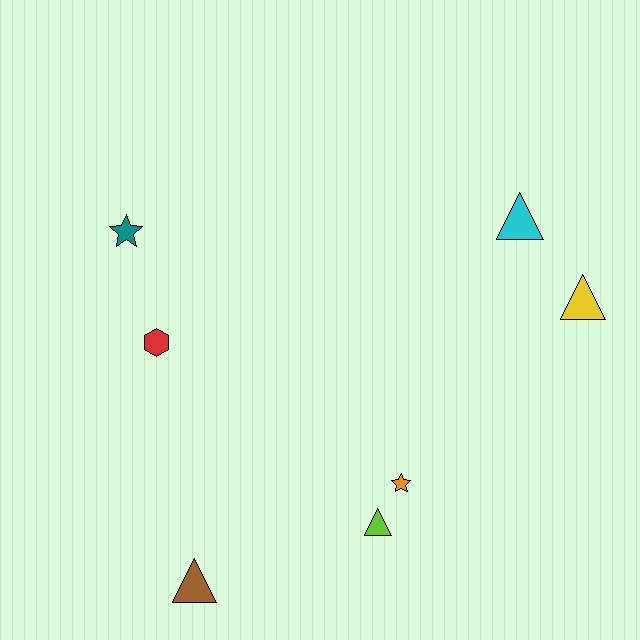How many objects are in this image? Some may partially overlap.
There are 7 objects.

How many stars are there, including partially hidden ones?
There are 2 stars.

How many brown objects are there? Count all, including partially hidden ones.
There is 1 brown object.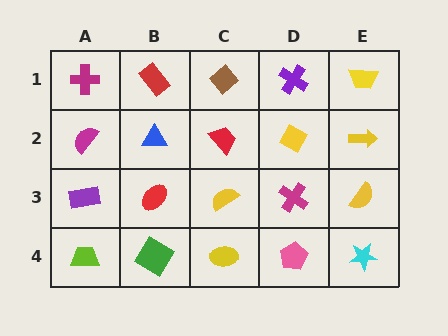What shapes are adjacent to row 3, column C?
A red trapezoid (row 2, column C), a yellow ellipse (row 4, column C), a red ellipse (row 3, column B), a magenta cross (row 3, column D).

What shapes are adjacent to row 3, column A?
A magenta semicircle (row 2, column A), a lime trapezoid (row 4, column A), a red ellipse (row 3, column B).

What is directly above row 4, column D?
A magenta cross.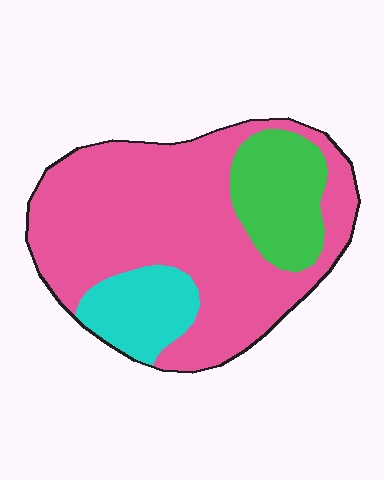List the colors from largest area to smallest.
From largest to smallest: pink, green, cyan.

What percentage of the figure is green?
Green covers roughly 20% of the figure.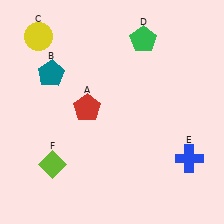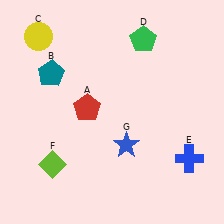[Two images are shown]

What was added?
A blue star (G) was added in Image 2.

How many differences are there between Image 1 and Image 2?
There is 1 difference between the two images.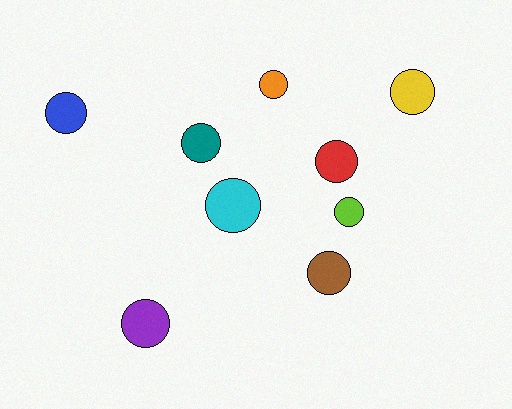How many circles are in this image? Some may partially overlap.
There are 9 circles.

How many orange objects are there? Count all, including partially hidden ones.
There is 1 orange object.